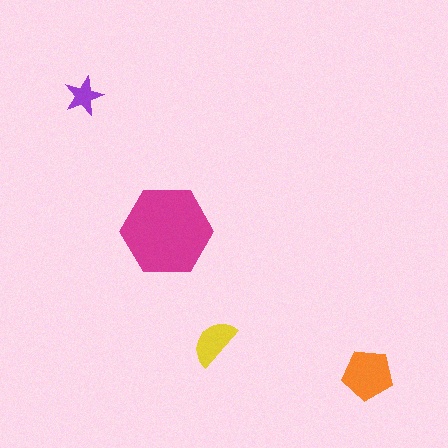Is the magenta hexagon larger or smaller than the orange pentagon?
Larger.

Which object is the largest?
The magenta hexagon.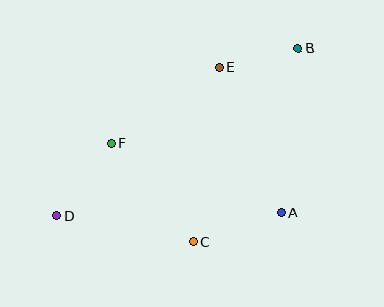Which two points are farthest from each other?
Points B and D are farthest from each other.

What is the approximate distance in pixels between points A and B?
The distance between A and B is approximately 165 pixels.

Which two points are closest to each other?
Points B and E are closest to each other.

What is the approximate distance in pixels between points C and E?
The distance between C and E is approximately 176 pixels.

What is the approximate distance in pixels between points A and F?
The distance between A and F is approximately 183 pixels.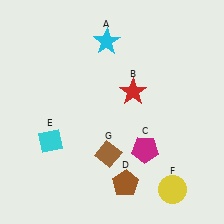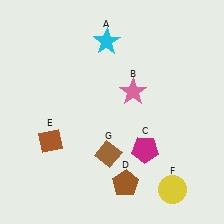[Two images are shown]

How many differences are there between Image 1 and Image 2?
There are 2 differences between the two images.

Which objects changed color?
B changed from red to pink. E changed from cyan to brown.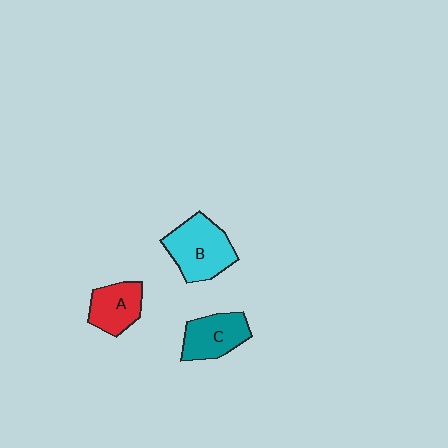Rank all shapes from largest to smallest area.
From largest to smallest: B (cyan), C (teal), A (red).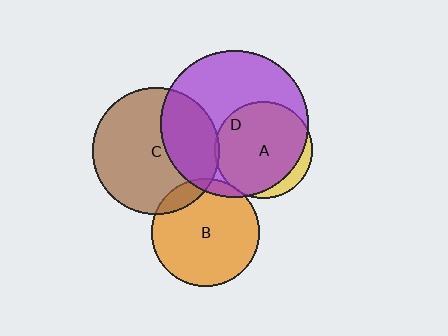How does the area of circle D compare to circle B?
Approximately 1.9 times.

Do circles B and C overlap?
Yes.